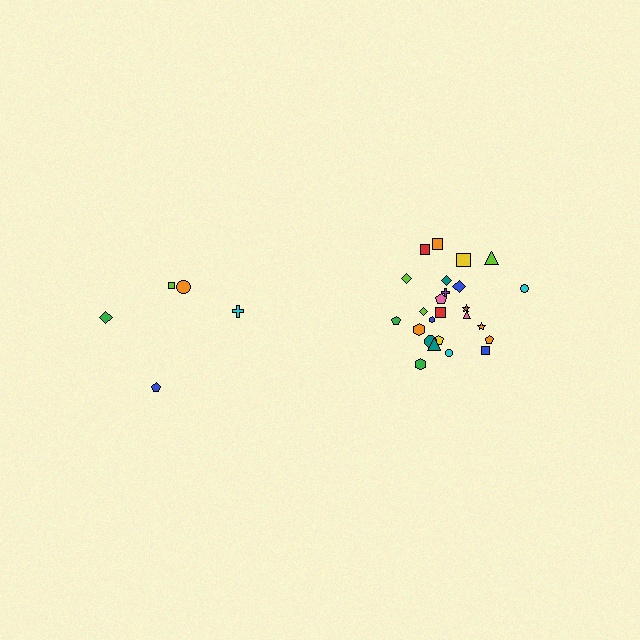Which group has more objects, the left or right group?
The right group.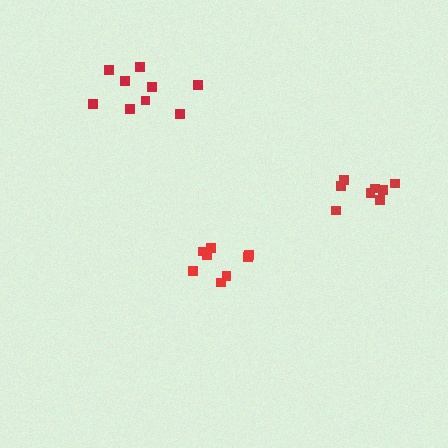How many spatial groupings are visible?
There are 3 spatial groupings.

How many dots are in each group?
Group 1: 9 dots, Group 2: 8 dots, Group 3: 8 dots (25 total).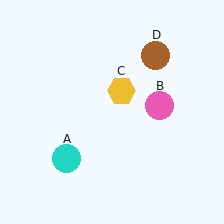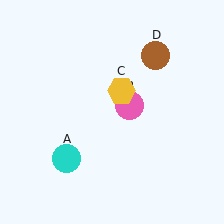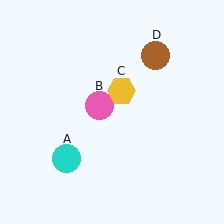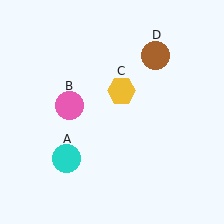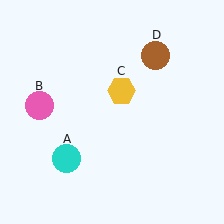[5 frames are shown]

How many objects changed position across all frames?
1 object changed position: pink circle (object B).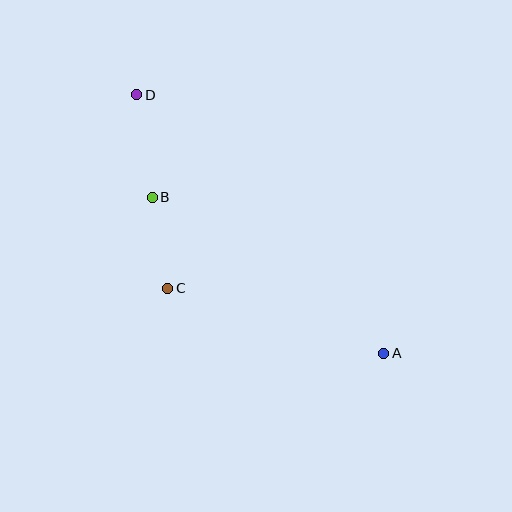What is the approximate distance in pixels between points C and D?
The distance between C and D is approximately 196 pixels.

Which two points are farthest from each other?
Points A and D are farthest from each other.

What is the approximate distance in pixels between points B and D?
The distance between B and D is approximately 104 pixels.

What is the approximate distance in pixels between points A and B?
The distance between A and B is approximately 279 pixels.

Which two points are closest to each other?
Points B and C are closest to each other.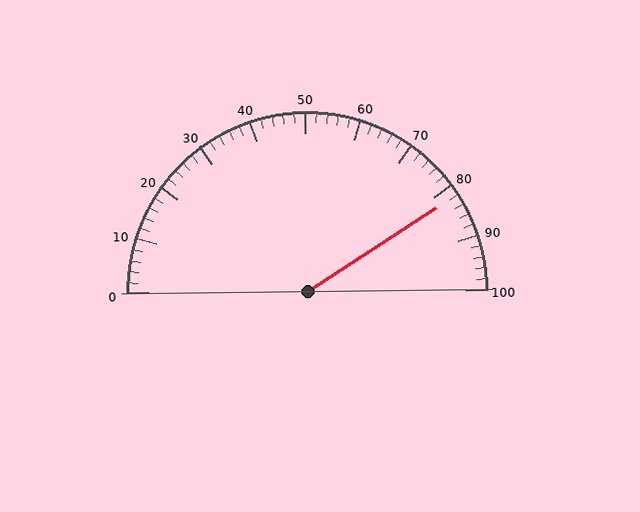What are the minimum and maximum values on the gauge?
The gauge ranges from 0 to 100.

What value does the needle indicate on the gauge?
The needle indicates approximately 82.